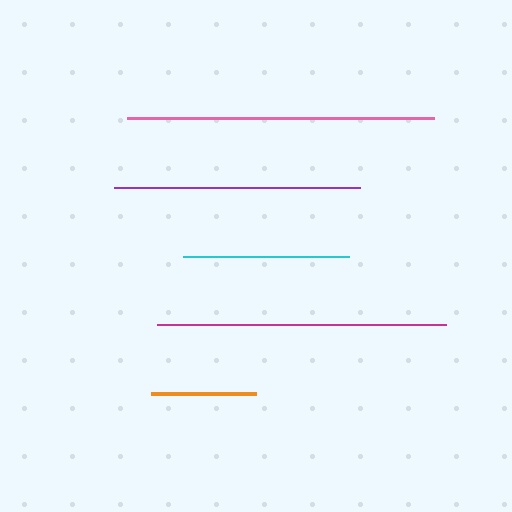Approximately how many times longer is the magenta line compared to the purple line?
The magenta line is approximately 1.2 times the length of the purple line.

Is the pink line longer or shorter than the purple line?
The pink line is longer than the purple line.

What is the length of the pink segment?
The pink segment is approximately 307 pixels long.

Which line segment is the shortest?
The orange line is the shortest at approximately 105 pixels.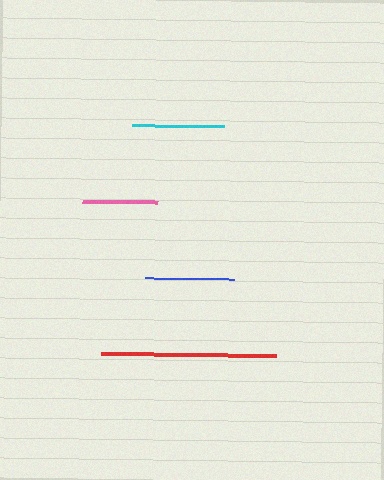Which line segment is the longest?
The red line is the longest at approximately 175 pixels.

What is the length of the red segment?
The red segment is approximately 175 pixels long.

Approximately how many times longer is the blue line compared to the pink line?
The blue line is approximately 1.2 times the length of the pink line.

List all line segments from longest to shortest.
From longest to shortest: red, cyan, blue, pink.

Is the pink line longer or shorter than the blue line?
The blue line is longer than the pink line.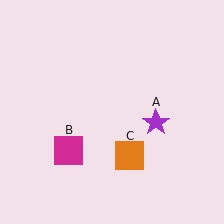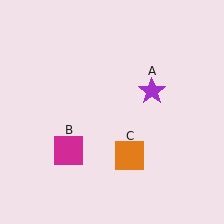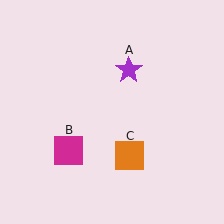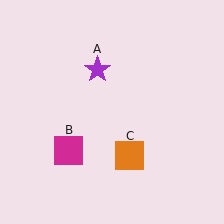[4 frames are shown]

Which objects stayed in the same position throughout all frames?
Magenta square (object B) and orange square (object C) remained stationary.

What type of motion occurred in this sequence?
The purple star (object A) rotated counterclockwise around the center of the scene.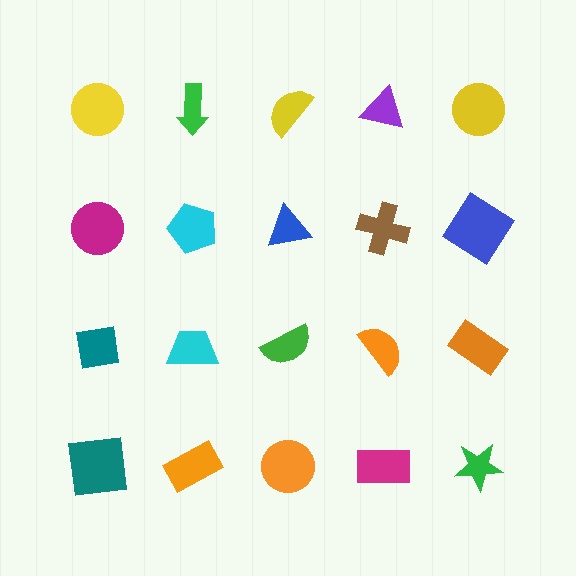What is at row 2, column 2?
A cyan pentagon.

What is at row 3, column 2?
A cyan trapezoid.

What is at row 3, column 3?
A green semicircle.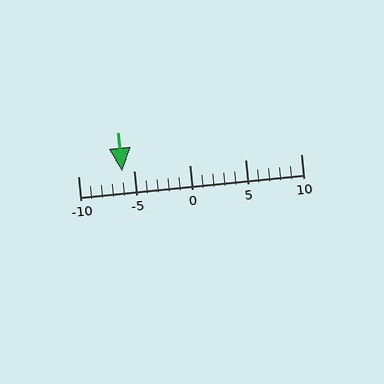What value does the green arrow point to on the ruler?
The green arrow points to approximately -6.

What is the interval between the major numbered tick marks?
The major tick marks are spaced 5 units apart.